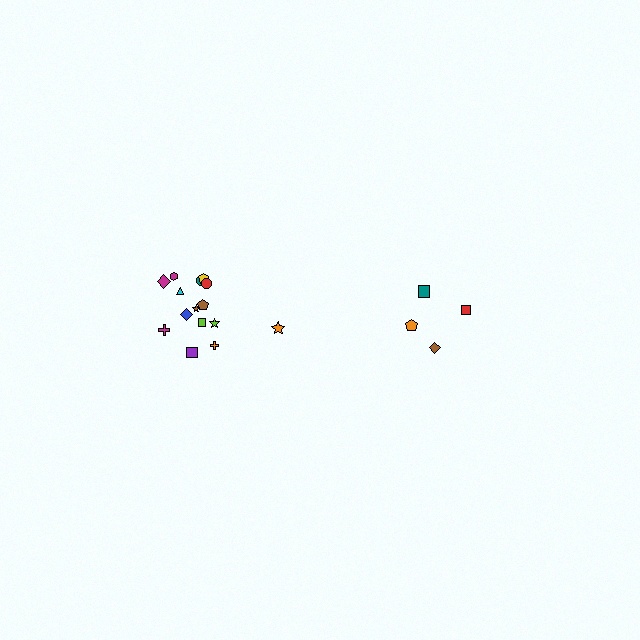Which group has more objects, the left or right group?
The left group.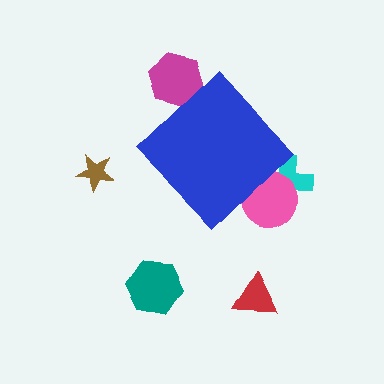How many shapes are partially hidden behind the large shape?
3 shapes are partially hidden.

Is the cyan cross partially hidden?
Yes, the cyan cross is partially hidden behind the blue diamond.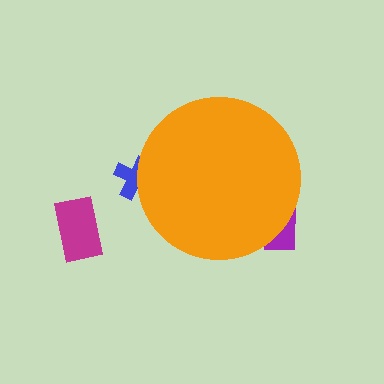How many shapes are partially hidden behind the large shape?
2 shapes are partially hidden.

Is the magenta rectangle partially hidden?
No, the magenta rectangle is fully visible.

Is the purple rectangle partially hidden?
Yes, the purple rectangle is partially hidden behind the orange circle.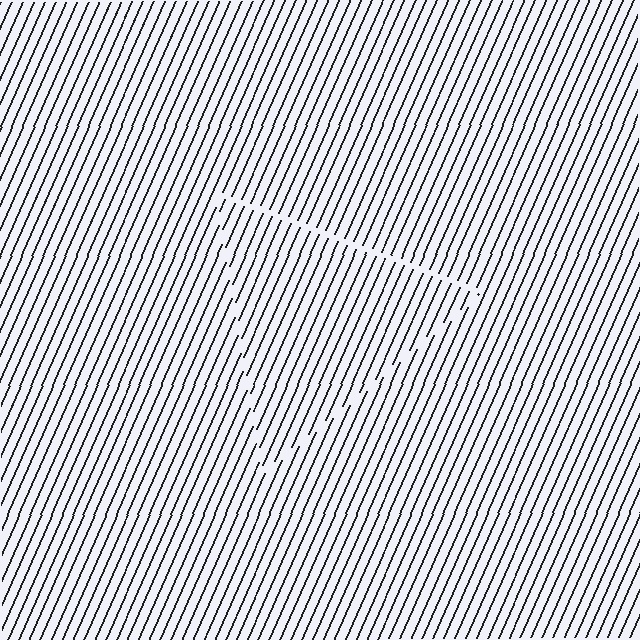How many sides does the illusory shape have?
3 sides — the line-ends trace a triangle.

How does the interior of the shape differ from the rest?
The interior of the shape contains the same grating, shifted by half a period — the contour is defined by the phase discontinuity where line-ends from the inner and outer gratings abut.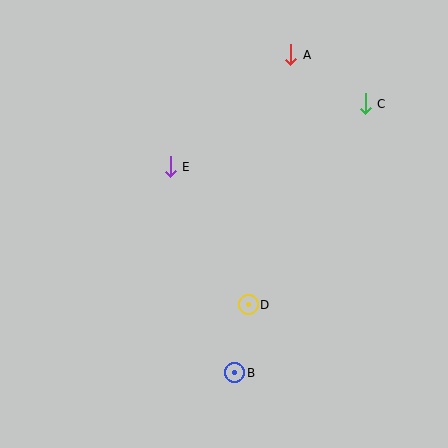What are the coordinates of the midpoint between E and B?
The midpoint between E and B is at (203, 270).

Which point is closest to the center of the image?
Point E at (170, 167) is closest to the center.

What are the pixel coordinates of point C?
Point C is at (365, 104).